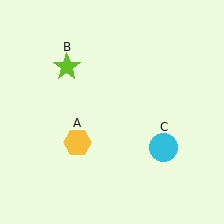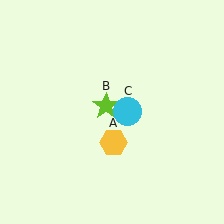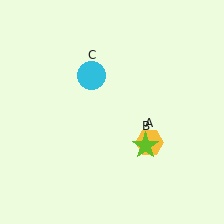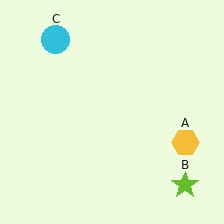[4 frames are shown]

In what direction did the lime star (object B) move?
The lime star (object B) moved down and to the right.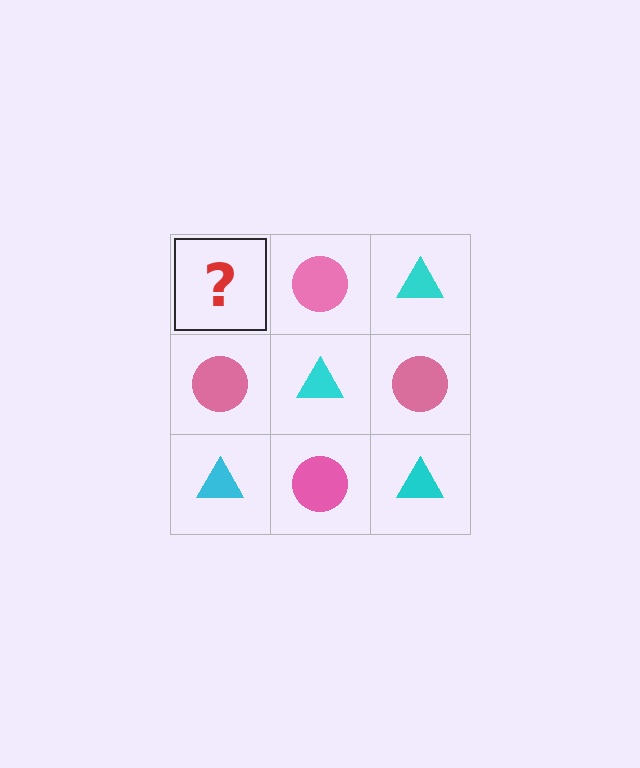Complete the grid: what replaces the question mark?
The question mark should be replaced with a cyan triangle.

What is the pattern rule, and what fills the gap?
The rule is that it alternates cyan triangle and pink circle in a checkerboard pattern. The gap should be filled with a cyan triangle.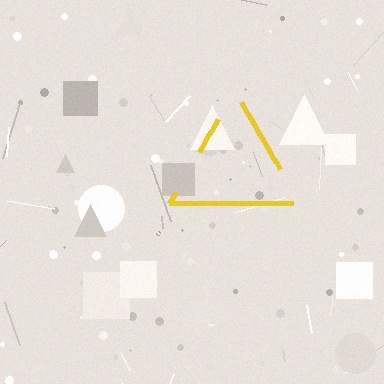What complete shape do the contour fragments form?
The contour fragments form a triangle.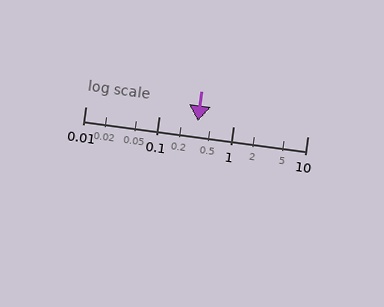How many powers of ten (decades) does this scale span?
The scale spans 3 decades, from 0.01 to 10.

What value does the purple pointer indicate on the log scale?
The pointer indicates approximately 0.33.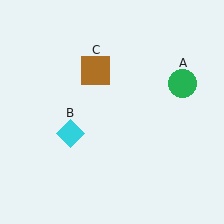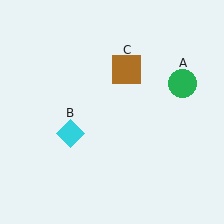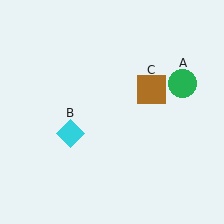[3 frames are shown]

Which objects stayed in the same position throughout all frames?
Green circle (object A) and cyan diamond (object B) remained stationary.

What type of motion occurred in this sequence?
The brown square (object C) rotated clockwise around the center of the scene.